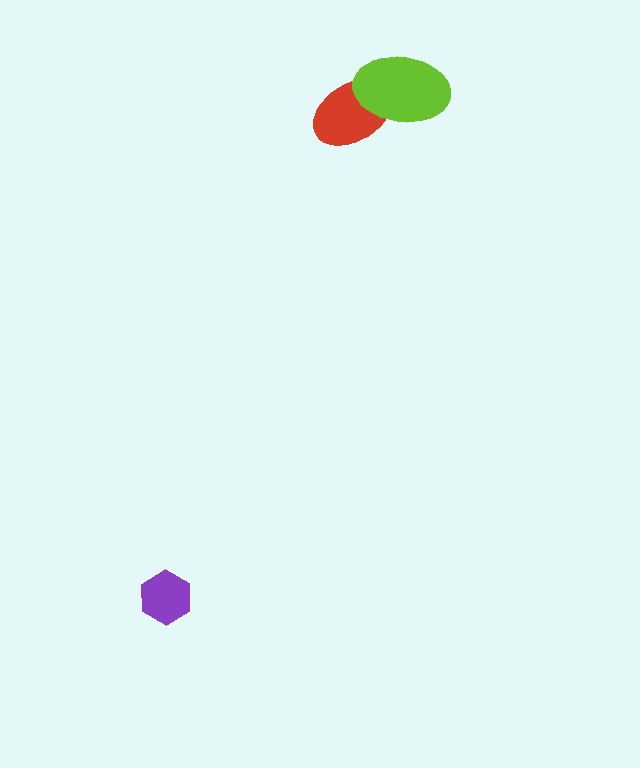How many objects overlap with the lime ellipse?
1 object overlaps with the lime ellipse.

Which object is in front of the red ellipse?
The lime ellipse is in front of the red ellipse.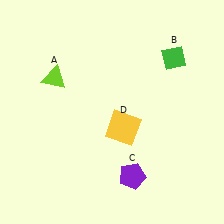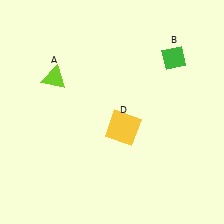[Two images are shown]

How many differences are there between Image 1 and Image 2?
There is 1 difference between the two images.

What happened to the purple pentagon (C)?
The purple pentagon (C) was removed in Image 2. It was in the bottom-right area of Image 1.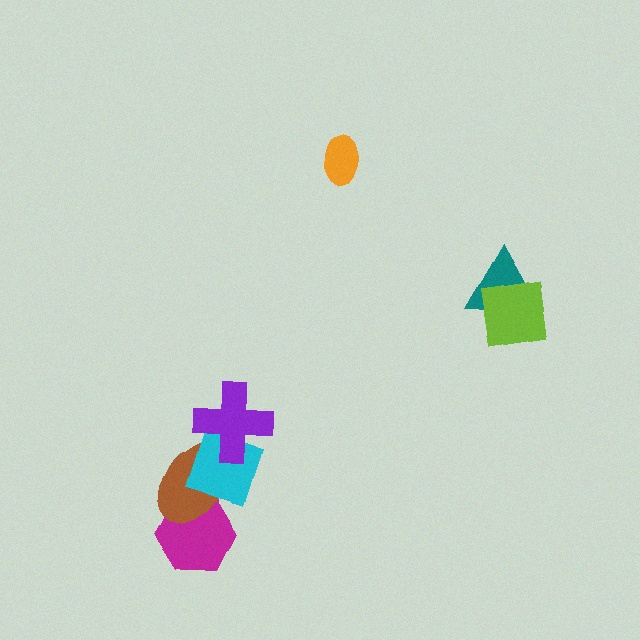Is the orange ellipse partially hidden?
No, no other shape covers it.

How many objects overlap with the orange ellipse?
0 objects overlap with the orange ellipse.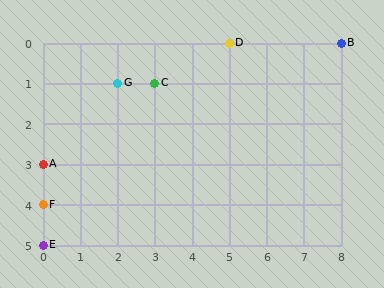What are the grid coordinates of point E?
Point E is at grid coordinates (0, 5).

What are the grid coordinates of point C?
Point C is at grid coordinates (3, 1).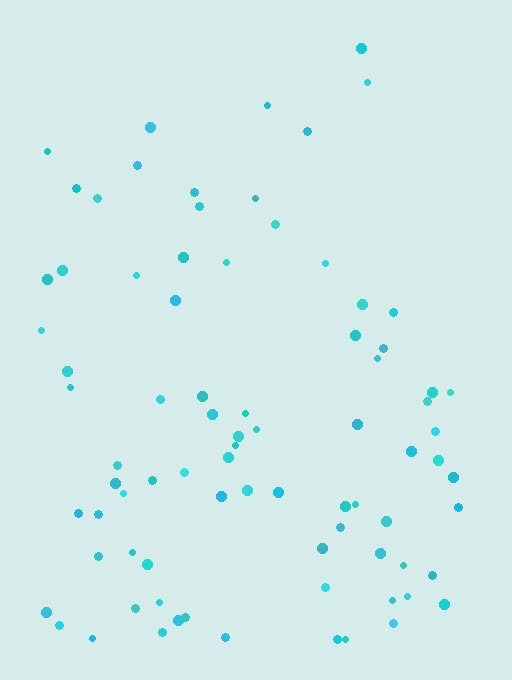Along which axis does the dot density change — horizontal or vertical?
Vertical.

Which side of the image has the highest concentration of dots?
The bottom.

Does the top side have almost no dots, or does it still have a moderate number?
Still a moderate number, just noticeably fewer than the bottom.